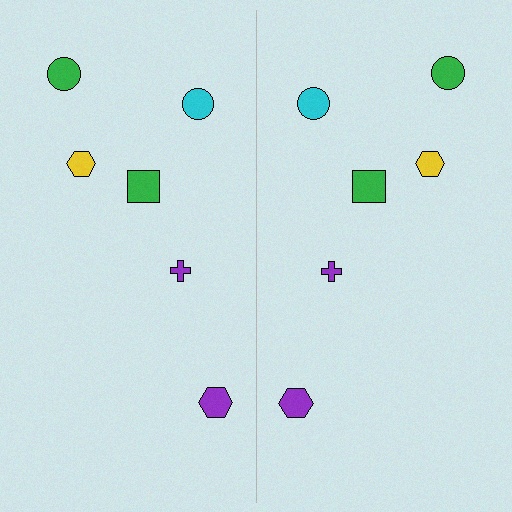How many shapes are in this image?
There are 12 shapes in this image.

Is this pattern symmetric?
Yes, this pattern has bilateral (reflection) symmetry.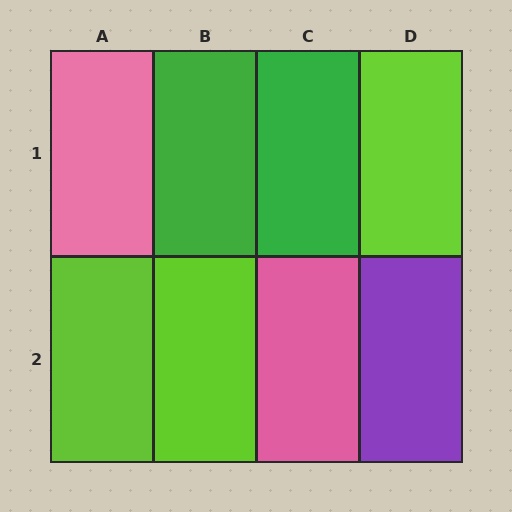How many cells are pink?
2 cells are pink.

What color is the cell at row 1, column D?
Lime.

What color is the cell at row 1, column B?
Green.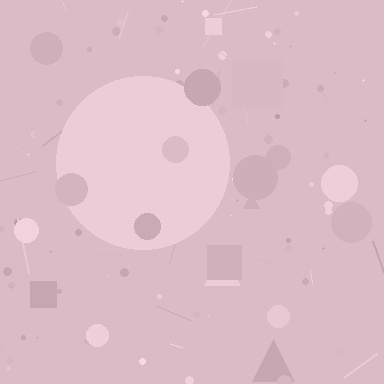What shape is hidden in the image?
A circle is hidden in the image.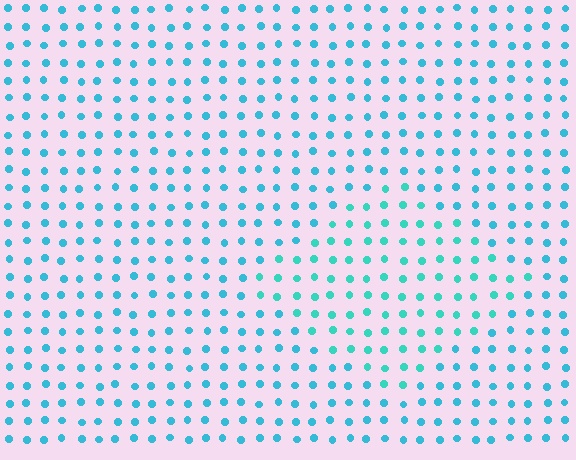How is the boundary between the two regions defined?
The boundary is defined purely by a slight shift in hue (about 20 degrees). Spacing, size, and orientation are identical on both sides.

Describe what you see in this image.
The image is filled with small cyan elements in a uniform arrangement. A diamond-shaped region is visible where the elements are tinted to a slightly different hue, forming a subtle color boundary.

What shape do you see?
I see a diamond.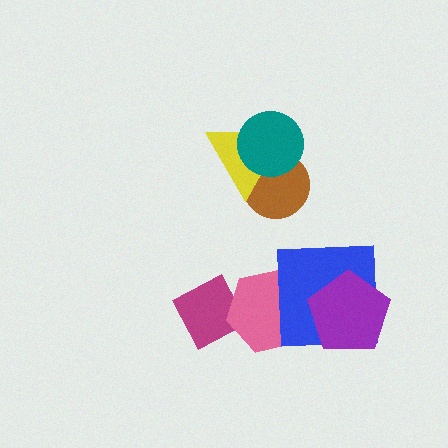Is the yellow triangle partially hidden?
Yes, it is partially covered by another shape.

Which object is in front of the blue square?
The purple pentagon is in front of the blue square.